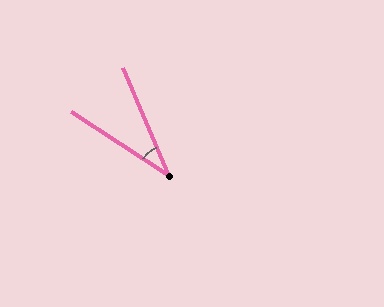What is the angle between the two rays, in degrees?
Approximately 34 degrees.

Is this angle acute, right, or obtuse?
It is acute.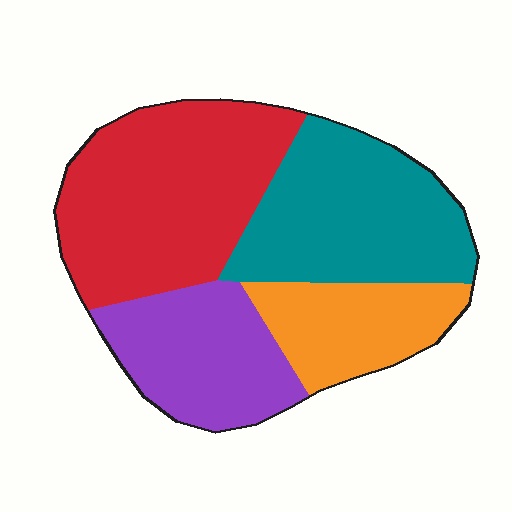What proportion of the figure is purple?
Purple covers around 20% of the figure.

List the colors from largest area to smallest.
From largest to smallest: red, teal, purple, orange.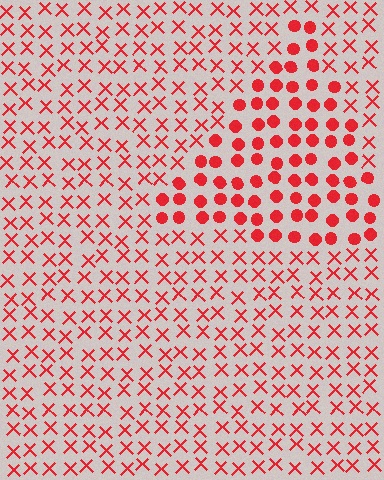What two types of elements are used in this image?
The image uses circles inside the triangle region and X marks outside it.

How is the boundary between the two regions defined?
The boundary is defined by a change in element shape: circles inside vs. X marks outside. All elements share the same color and spacing.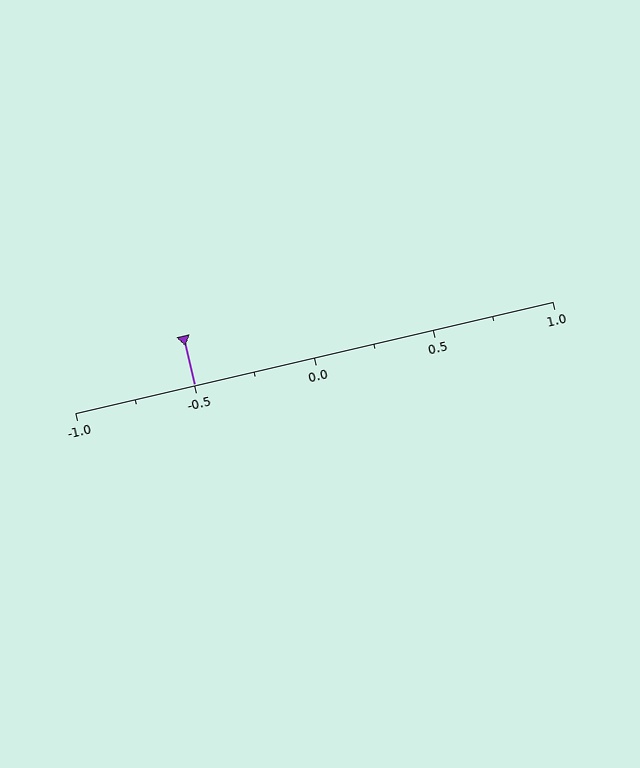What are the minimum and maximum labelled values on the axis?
The axis runs from -1.0 to 1.0.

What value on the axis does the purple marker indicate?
The marker indicates approximately -0.5.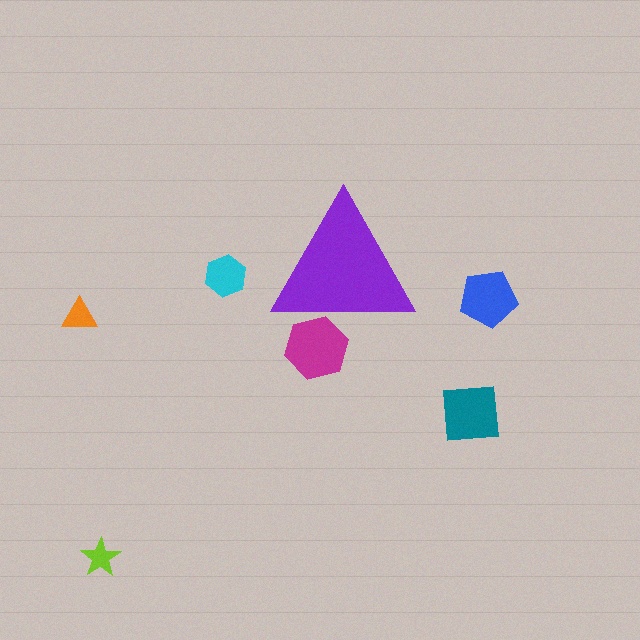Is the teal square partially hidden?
No, the teal square is fully visible.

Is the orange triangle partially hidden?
No, the orange triangle is fully visible.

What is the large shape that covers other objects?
A purple triangle.